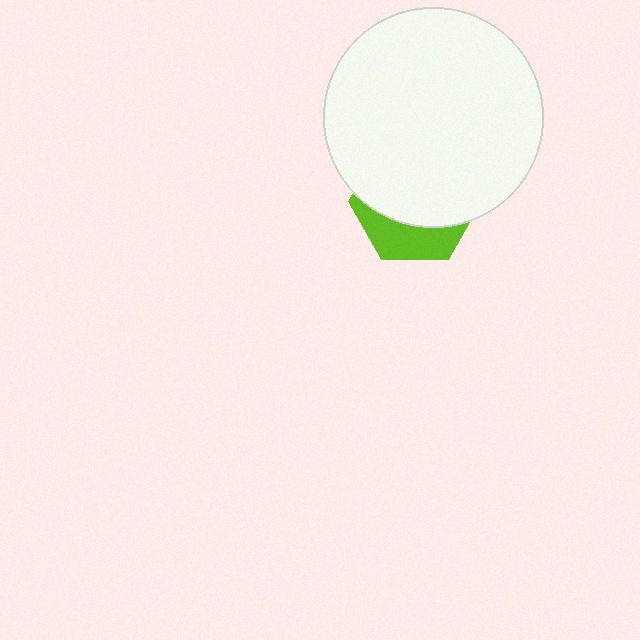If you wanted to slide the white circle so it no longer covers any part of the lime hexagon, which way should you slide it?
Slide it up — that is the most direct way to separate the two shapes.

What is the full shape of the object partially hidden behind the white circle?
The partially hidden object is a lime hexagon.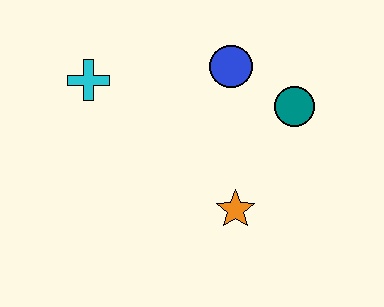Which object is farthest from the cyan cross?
The teal circle is farthest from the cyan cross.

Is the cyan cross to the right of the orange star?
No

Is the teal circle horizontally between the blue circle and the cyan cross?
No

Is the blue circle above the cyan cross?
Yes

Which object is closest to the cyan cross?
The blue circle is closest to the cyan cross.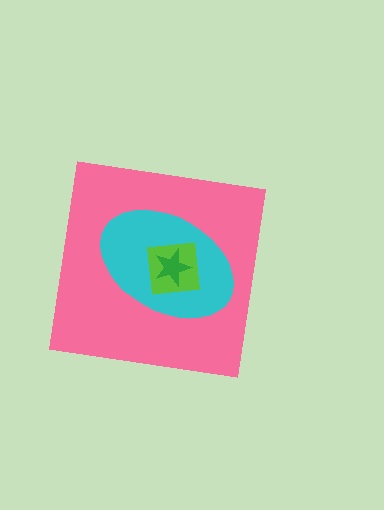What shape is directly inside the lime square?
The green star.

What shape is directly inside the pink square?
The cyan ellipse.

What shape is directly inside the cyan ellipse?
The lime square.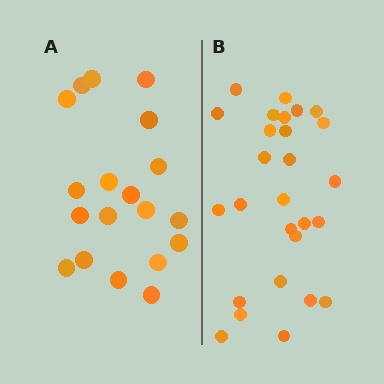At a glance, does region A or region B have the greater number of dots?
Region B (the right region) has more dots.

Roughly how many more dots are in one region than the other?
Region B has roughly 8 or so more dots than region A.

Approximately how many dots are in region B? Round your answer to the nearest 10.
About 30 dots. (The exact count is 27, which rounds to 30.)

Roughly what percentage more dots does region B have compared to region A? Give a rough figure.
About 40% more.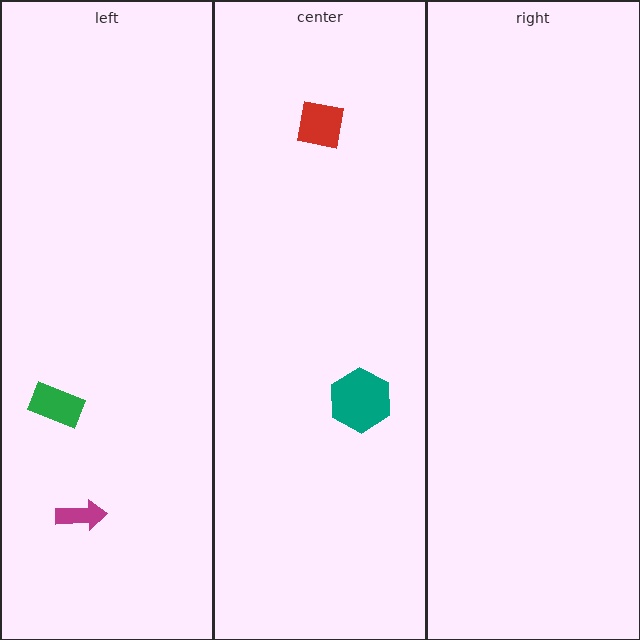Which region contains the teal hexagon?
The center region.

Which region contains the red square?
The center region.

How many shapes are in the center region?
2.